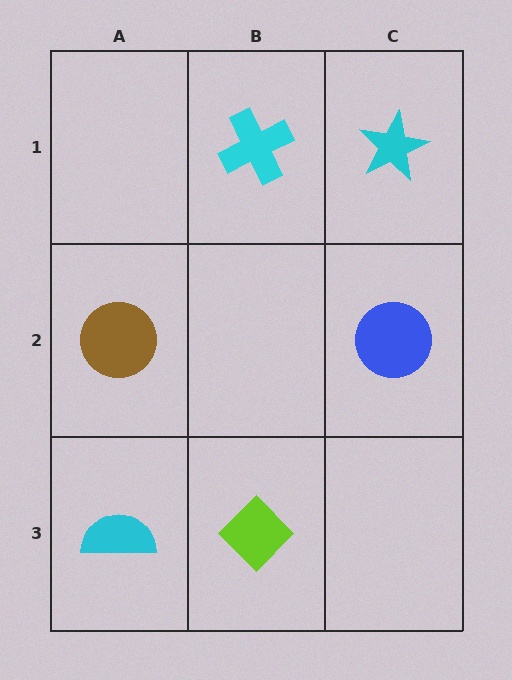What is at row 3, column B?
A lime diamond.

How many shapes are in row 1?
2 shapes.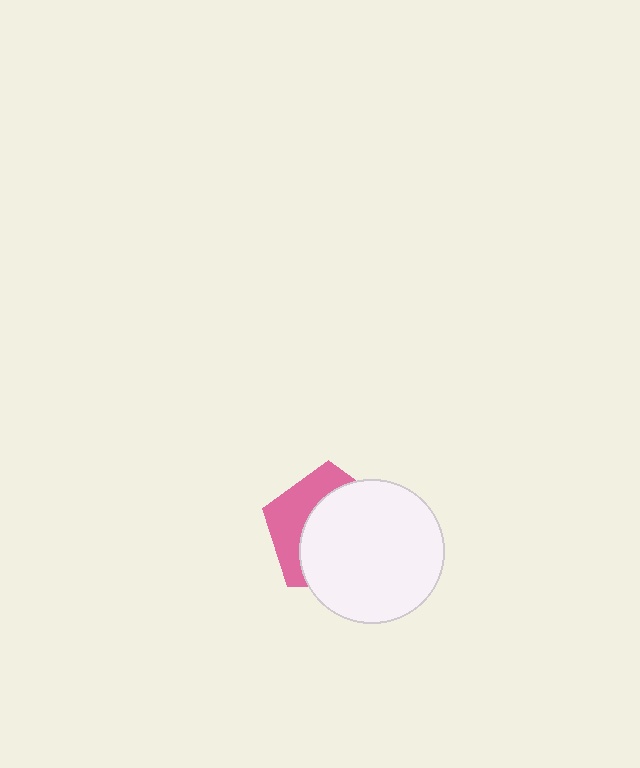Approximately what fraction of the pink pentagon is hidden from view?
Roughly 65% of the pink pentagon is hidden behind the white circle.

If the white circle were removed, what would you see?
You would see the complete pink pentagon.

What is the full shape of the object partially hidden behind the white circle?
The partially hidden object is a pink pentagon.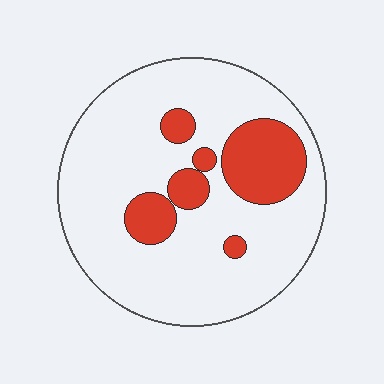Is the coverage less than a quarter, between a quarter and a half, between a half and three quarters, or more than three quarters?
Less than a quarter.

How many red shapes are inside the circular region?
6.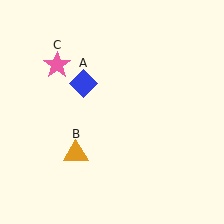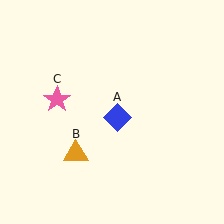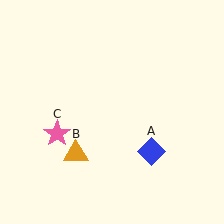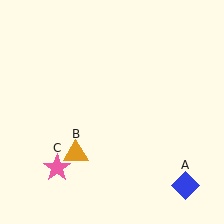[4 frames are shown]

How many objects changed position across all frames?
2 objects changed position: blue diamond (object A), pink star (object C).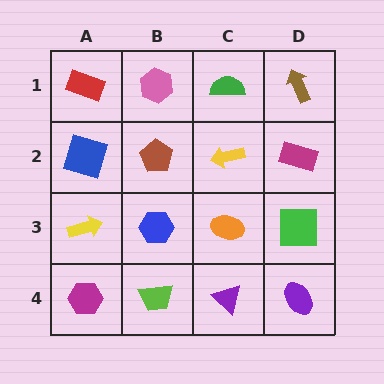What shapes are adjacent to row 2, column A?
A red rectangle (row 1, column A), a yellow arrow (row 3, column A), a brown pentagon (row 2, column B).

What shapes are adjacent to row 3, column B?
A brown pentagon (row 2, column B), a lime trapezoid (row 4, column B), a yellow arrow (row 3, column A), an orange ellipse (row 3, column C).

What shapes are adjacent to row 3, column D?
A magenta rectangle (row 2, column D), a purple ellipse (row 4, column D), an orange ellipse (row 3, column C).